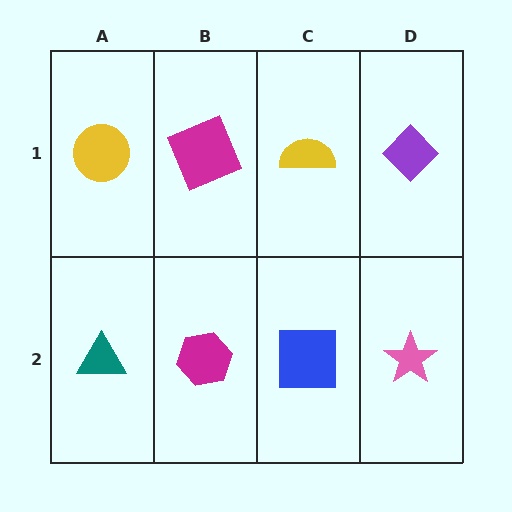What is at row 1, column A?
A yellow circle.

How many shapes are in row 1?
4 shapes.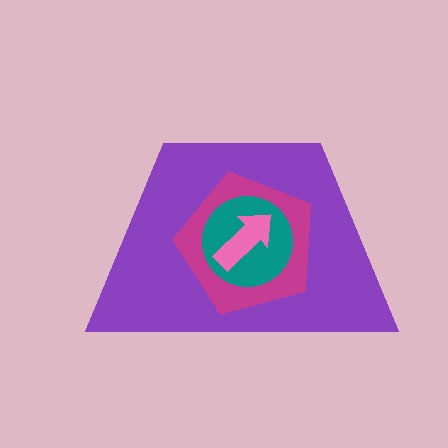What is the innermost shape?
The pink arrow.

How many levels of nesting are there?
4.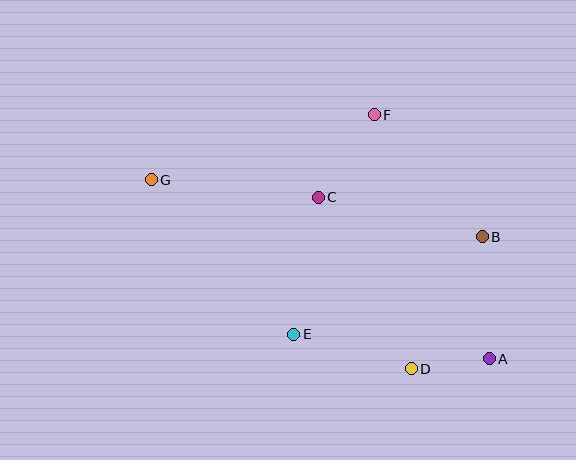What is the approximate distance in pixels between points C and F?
The distance between C and F is approximately 100 pixels.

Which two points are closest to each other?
Points A and D are closest to each other.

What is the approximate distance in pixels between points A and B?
The distance between A and B is approximately 122 pixels.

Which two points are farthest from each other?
Points A and G are farthest from each other.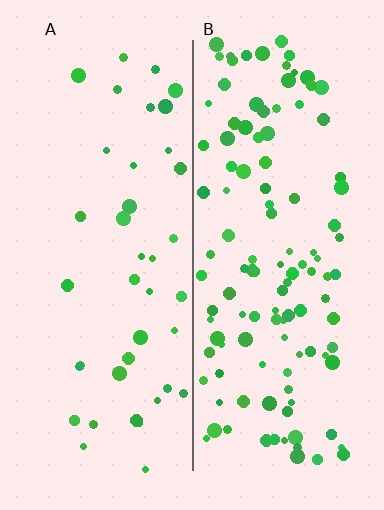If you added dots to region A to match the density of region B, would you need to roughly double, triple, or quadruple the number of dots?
Approximately triple.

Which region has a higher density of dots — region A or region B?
B (the right).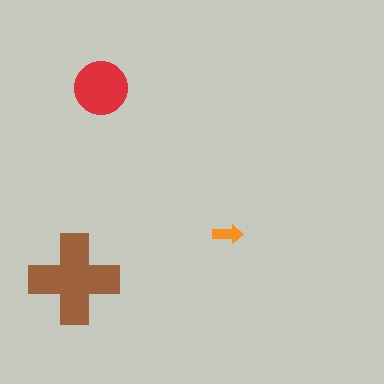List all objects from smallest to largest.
The orange arrow, the red circle, the brown cross.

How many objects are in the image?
There are 3 objects in the image.